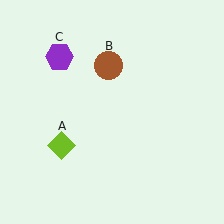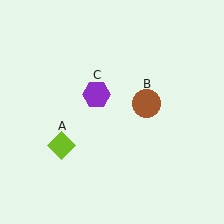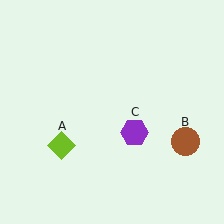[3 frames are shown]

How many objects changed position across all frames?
2 objects changed position: brown circle (object B), purple hexagon (object C).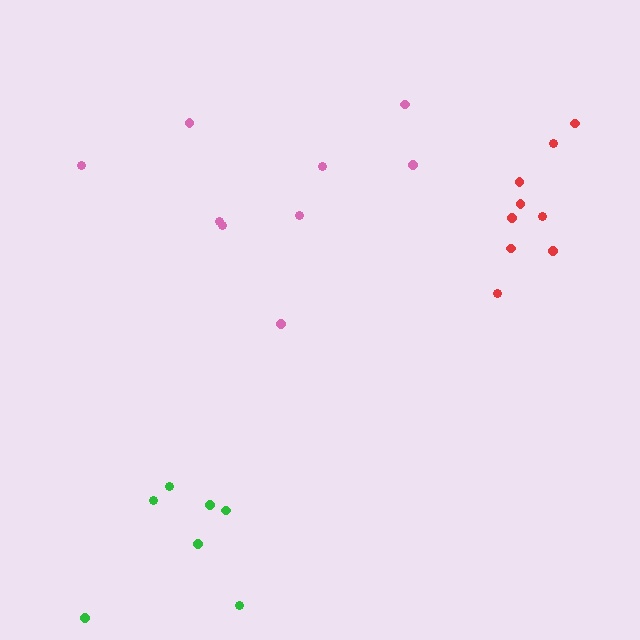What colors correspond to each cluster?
The clusters are colored: pink, red, green.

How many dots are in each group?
Group 1: 9 dots, Group 2: 9 dots, Group 3: 7 dots (25 total).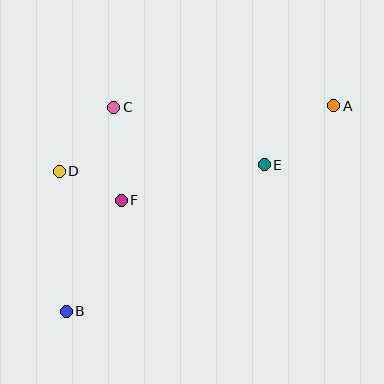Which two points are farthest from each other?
Points A and B are farthest from each other.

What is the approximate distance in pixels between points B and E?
The distance between B and E is approximately 246 pixels.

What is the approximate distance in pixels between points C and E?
The distance between C and E is approximately 161 pixels.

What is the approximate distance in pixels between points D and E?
The distance between D and E is approximately 205 pixels.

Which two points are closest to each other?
Points D and F are closest to each other.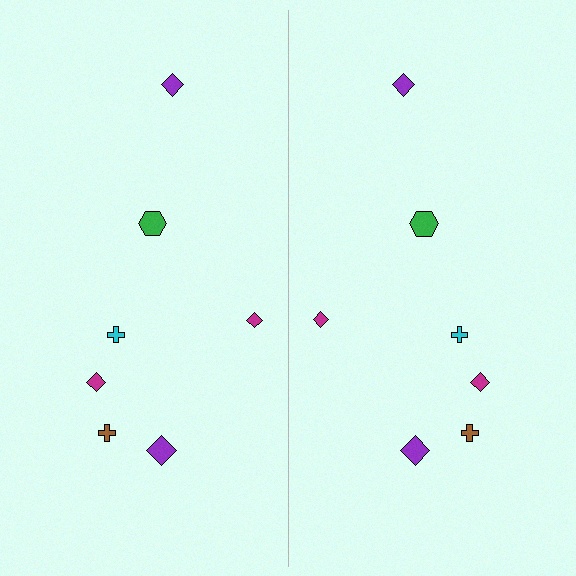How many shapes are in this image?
There are 14 shapes in this image.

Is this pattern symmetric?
Yes, this pattern has bilateral (reflection) symmetry.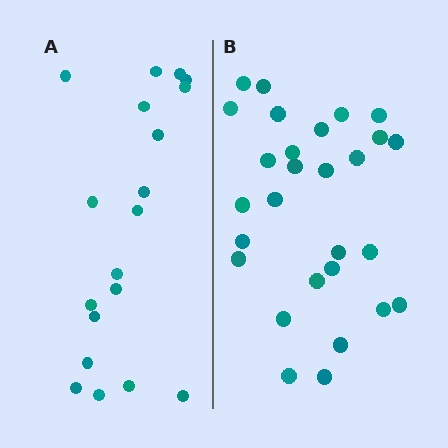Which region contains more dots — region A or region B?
Region B (the right region) has more dots.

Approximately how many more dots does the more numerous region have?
Region B has roughly 8 or so more dots than region A.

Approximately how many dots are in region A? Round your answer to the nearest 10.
About 20 dots. (The exact count is 19, which rounds to 20.)